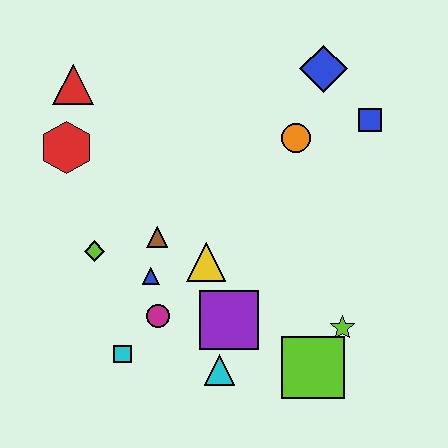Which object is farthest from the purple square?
The red triangle is farthest from the purple square.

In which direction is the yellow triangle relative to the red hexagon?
The yellow triangle is to the right of the red hexagon.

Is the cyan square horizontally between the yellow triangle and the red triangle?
Yes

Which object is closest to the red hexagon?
The red triangle is closest to the red hexagon.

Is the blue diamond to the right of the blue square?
No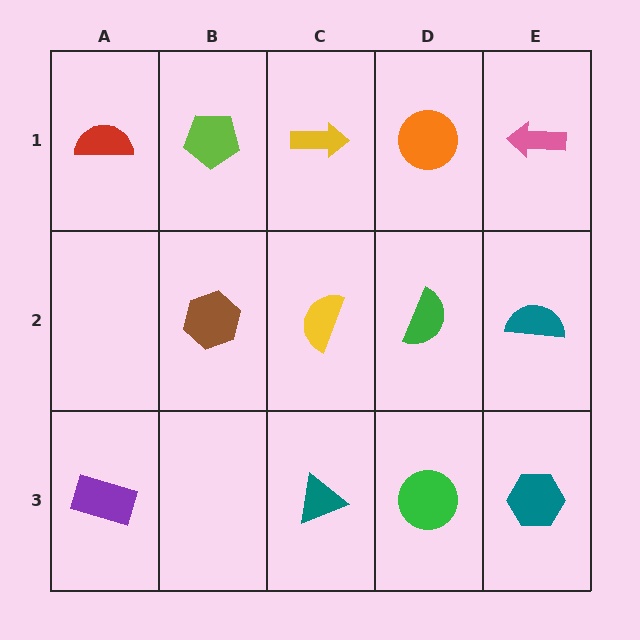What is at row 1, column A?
A red semicircle.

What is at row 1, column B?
A lime pentagon.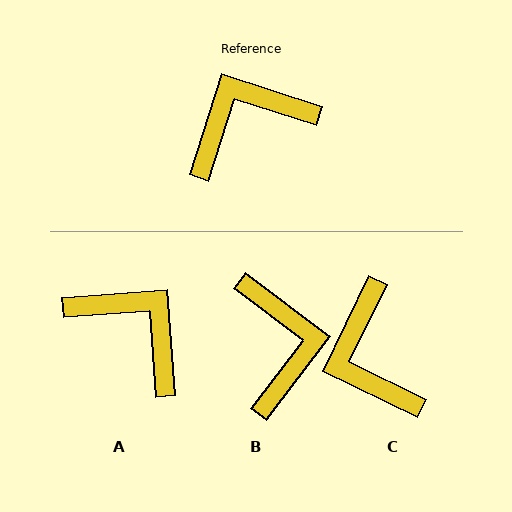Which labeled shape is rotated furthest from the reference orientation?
B, about 109 degrees away.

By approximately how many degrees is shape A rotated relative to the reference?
Approximately 68 degrees clockwise.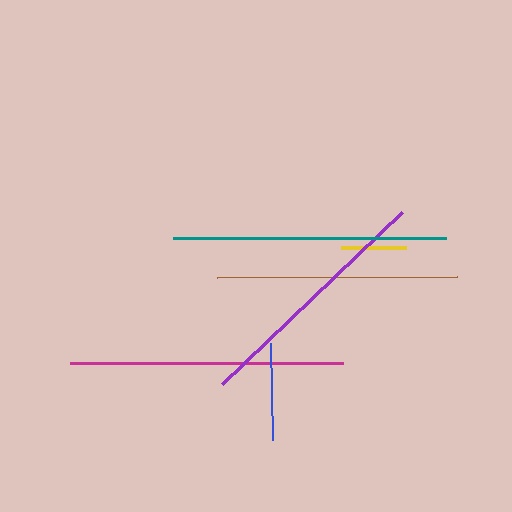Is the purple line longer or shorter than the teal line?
The teal line is longer than the purple line.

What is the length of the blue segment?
The blue segment is approximately 97 pixels long.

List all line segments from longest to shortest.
From longest to shortest: teal, magenta, purple, brown, blue, yellow.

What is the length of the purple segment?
The purple segment is approximately 249 pixels long.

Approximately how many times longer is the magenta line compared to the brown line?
The magenta line is approximately 1.1 times the length of the brown line.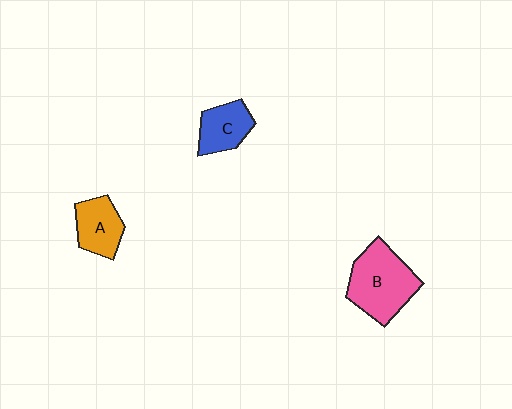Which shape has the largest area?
Shape B (pink).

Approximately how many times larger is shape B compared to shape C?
Approximately 1.8 times.